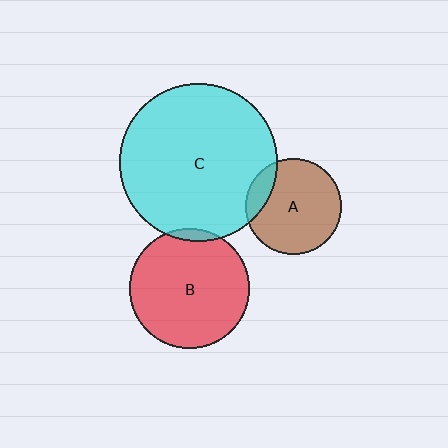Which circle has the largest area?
Circle C (cyan).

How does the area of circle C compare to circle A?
Approximately 2.7 times.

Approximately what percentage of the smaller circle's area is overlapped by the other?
Approximately 5%.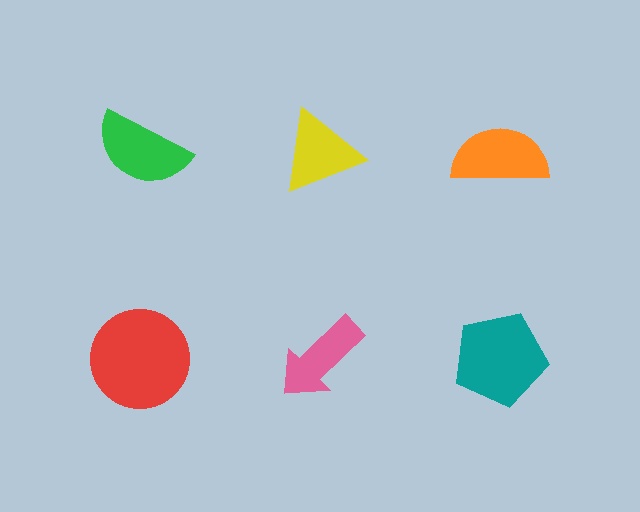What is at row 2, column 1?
A red circle.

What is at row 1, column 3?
An orange semicircle.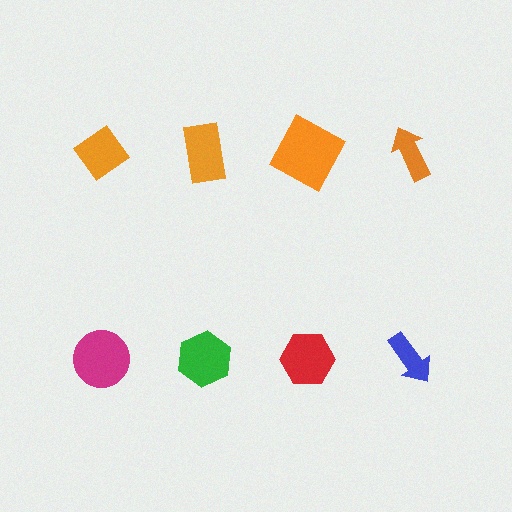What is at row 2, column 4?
A blue arrow.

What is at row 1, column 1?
An orange diamond.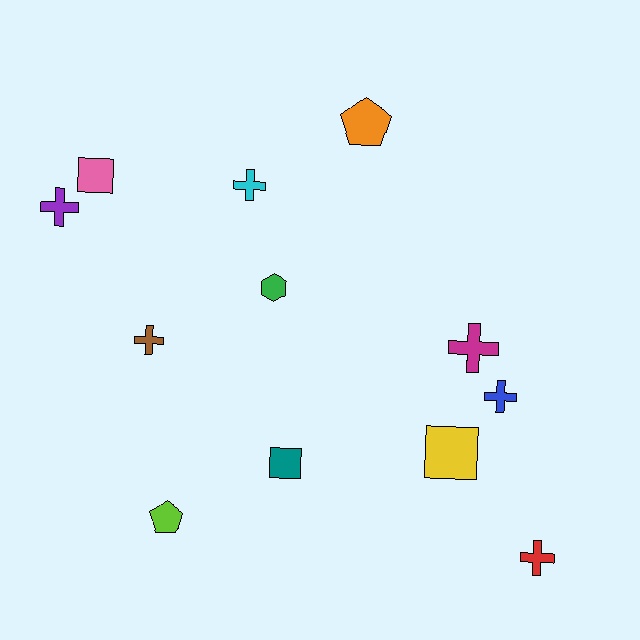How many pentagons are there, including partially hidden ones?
There are 2 pentagons.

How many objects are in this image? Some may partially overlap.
There are 12 objects.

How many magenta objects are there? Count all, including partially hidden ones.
There is 1 magenta object.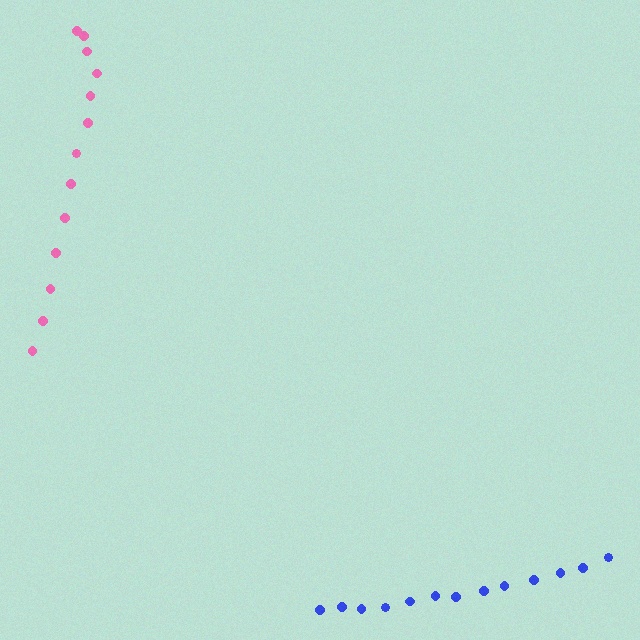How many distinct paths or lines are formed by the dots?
There are 2 distinct paths.